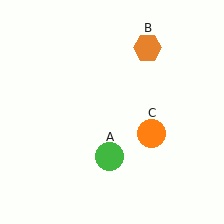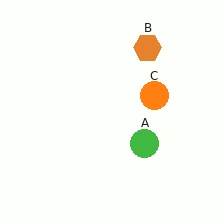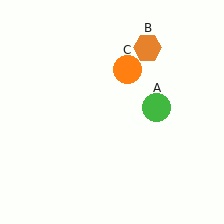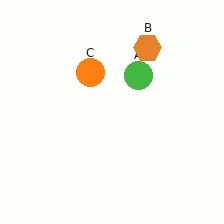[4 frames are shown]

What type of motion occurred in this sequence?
The green circle (object A), orange circle (object C) rotated counterclockwise around the center of the scene.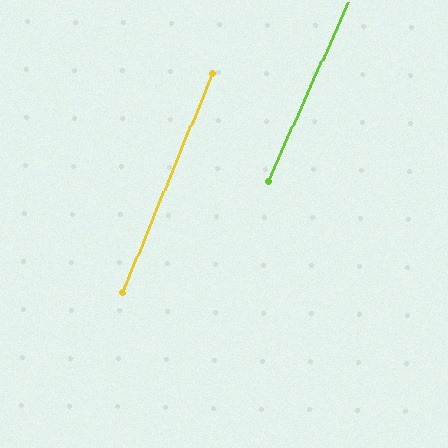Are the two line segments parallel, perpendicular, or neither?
Parallel — their directions differ by only 1.7°.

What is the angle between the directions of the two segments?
Approximately 2 degrees.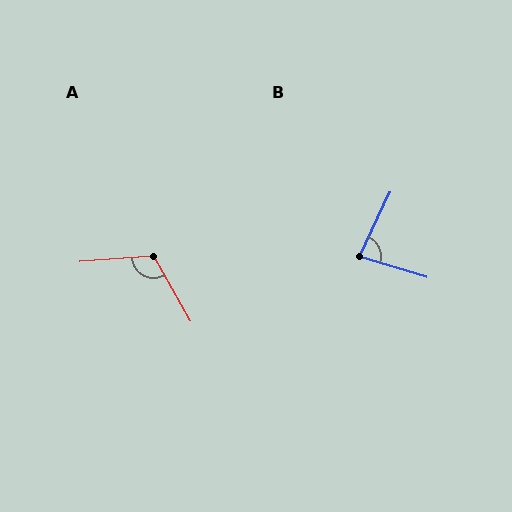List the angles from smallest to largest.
B (82°), A (116°).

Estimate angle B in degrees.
Approximately 82 degrees.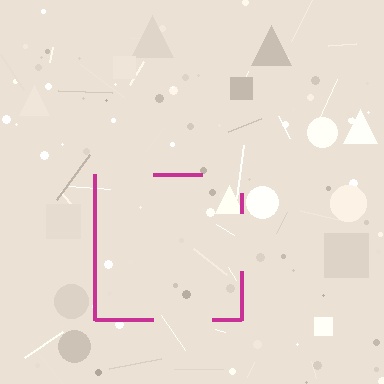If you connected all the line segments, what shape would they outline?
They would outline a square.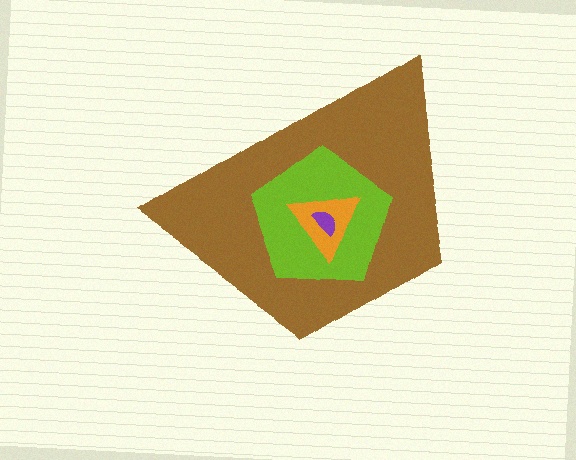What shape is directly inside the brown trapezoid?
The lime pentagon.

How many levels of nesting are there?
4.